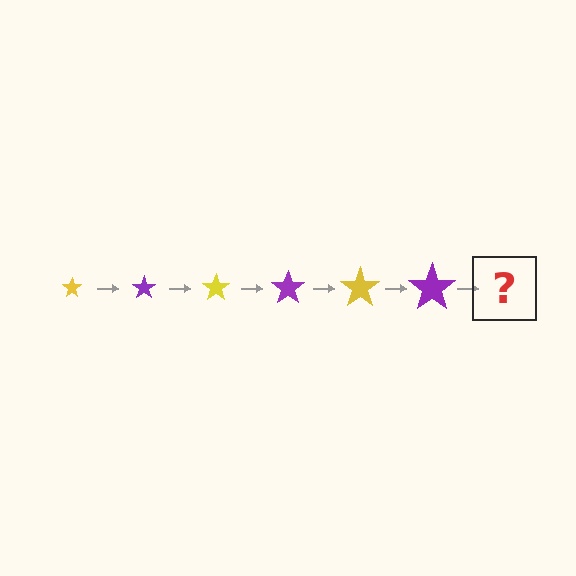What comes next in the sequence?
The next element should be a yellow star, larger than the previous one.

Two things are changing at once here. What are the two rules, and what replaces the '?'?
The two rules are that the star grows larger each step and the color cycles through yellow and purple. The '?' should be a yellow star, larger than the previous one.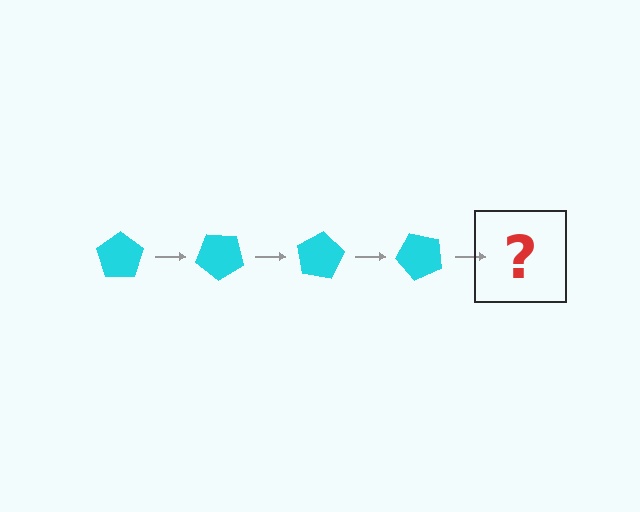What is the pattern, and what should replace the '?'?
The pattern is that the pentagon rotates 40 degrees each step. The '?' should be a cyan pentagon rotated 160 degrees.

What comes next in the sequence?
The next element should be a cyan pentagon rotated 160 degrees.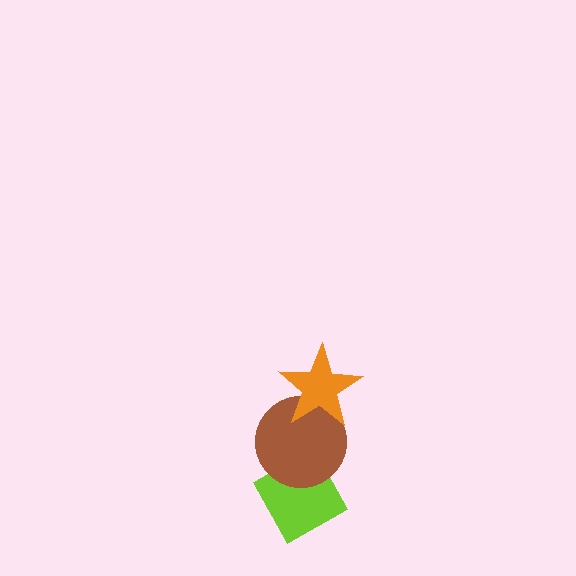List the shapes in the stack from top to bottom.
From top to bottom: the orange star, the brown circle, the lime diamond.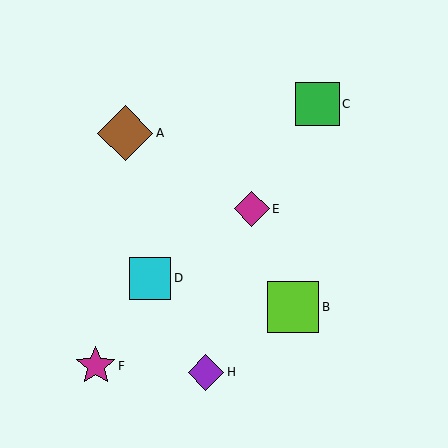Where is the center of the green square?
The center of the green square is at (317, 104).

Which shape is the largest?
The brown diamond (labeled A) is the largest.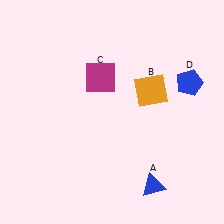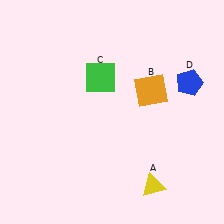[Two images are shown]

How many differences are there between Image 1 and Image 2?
There are 2 differences between the two images.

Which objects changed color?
A changed from blue to yellow. C changed from magenta to green.